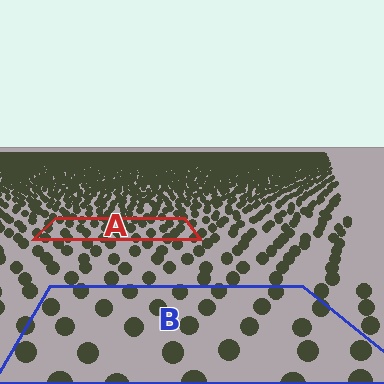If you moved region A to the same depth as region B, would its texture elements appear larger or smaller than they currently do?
They would appear larger. At a closer depth, the same texture elements are projected at a bigger on-screen size.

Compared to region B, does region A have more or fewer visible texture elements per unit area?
Region A has more texture elements per unit area — they are packed more densely because it is farther away.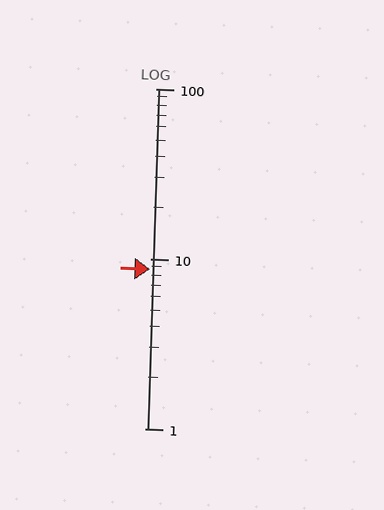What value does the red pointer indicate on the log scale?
The pointer indicates approximately 8.7.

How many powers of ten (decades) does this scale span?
The scale spans 2 decades, from 1 to 100.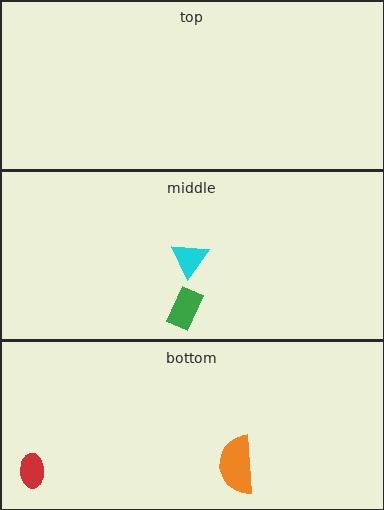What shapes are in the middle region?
The cyan triangle, the green rectangle.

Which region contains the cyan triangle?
The middle region.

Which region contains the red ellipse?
The bottom region.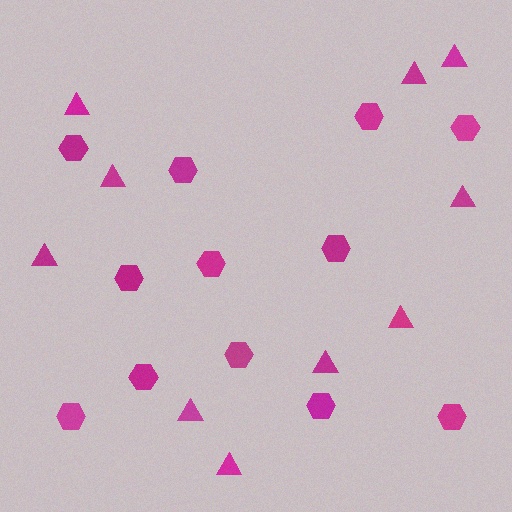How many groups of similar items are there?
There are 2 groups: one group of hexagons (12) and one group of triangles (10).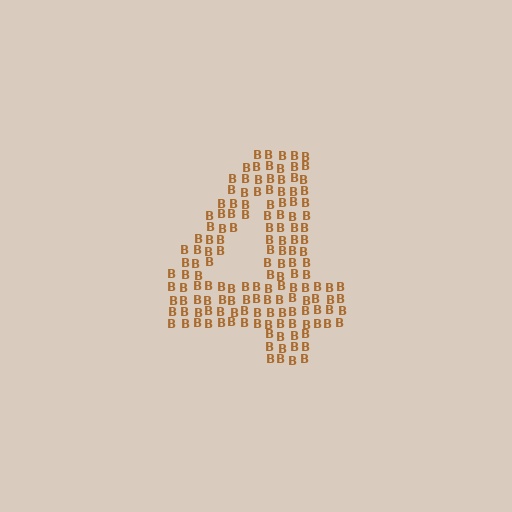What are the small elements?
The small elements are letter B's.